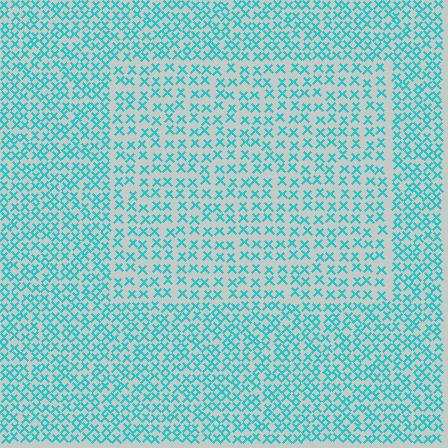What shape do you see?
I see a rectangle.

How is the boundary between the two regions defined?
The boundary is defined by a change in element density (approximately 1.5x ratio). All elements are the same color, size, and shape.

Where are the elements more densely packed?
The elements are more densely packed outside the rectangle boundary.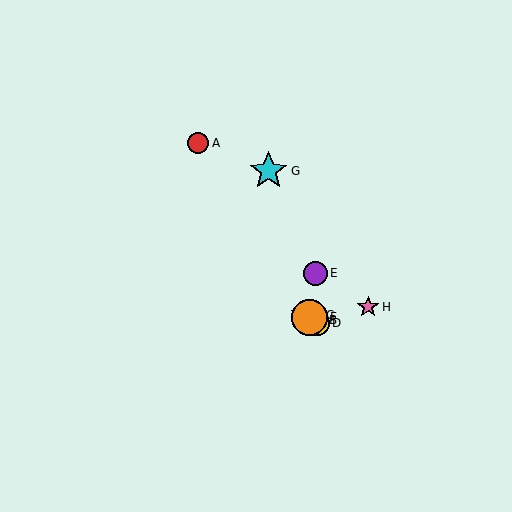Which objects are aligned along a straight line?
Objects B, C, D, F are aligned along a straight line.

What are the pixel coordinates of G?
Object G is at (269, 171).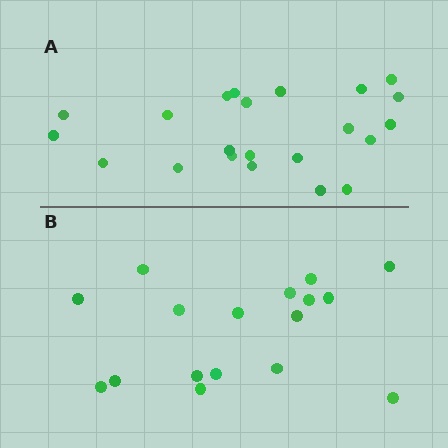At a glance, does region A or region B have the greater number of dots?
Region A (the top region) has more dots.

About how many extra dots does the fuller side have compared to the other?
Region A has about 5 more dots than region B.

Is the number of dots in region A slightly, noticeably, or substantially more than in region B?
Region A has noticeably more, but not dramatically so. The ratio is roughly 1.3 to 1.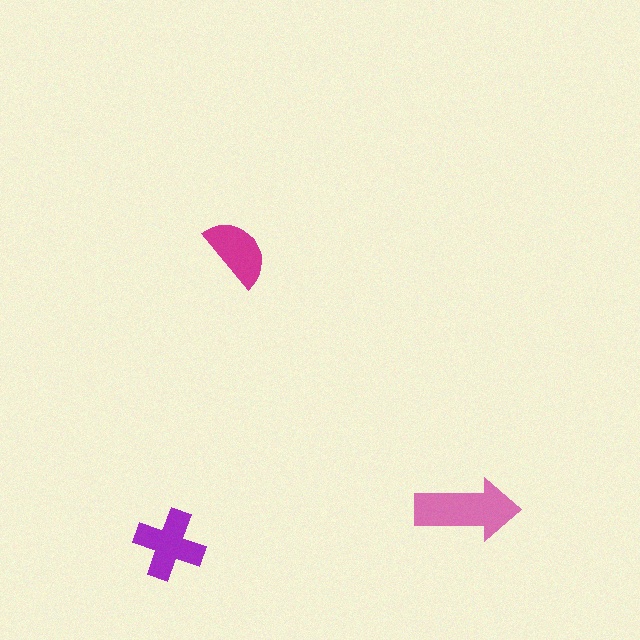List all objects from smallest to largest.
The magenta semicircle, the purple cross, the pink arrow.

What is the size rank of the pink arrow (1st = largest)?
1st.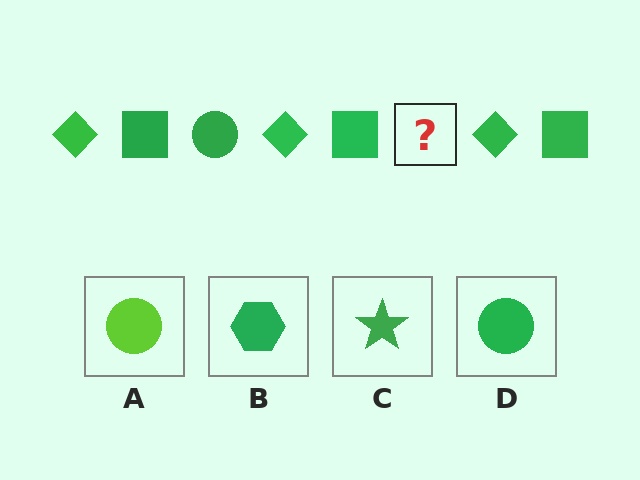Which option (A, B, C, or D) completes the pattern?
D.